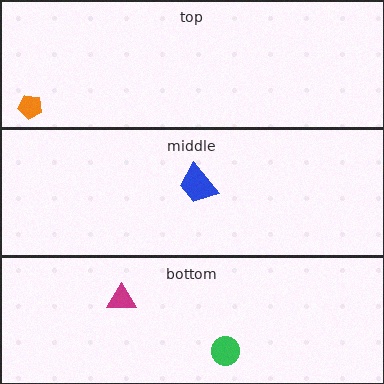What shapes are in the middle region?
The blue trapezoid.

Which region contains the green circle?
The bottom region.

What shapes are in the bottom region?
The magenta triangle, the green circle.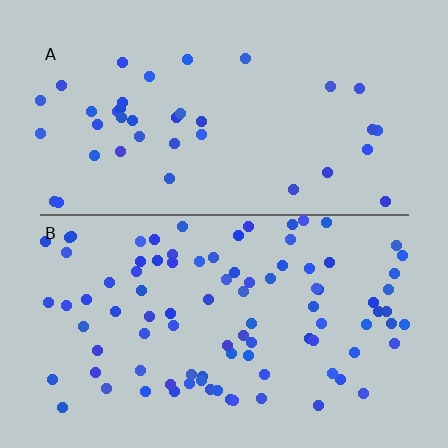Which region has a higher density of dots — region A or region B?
B (the bottom).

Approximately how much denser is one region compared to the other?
Approximately 2.4× — region B over region A.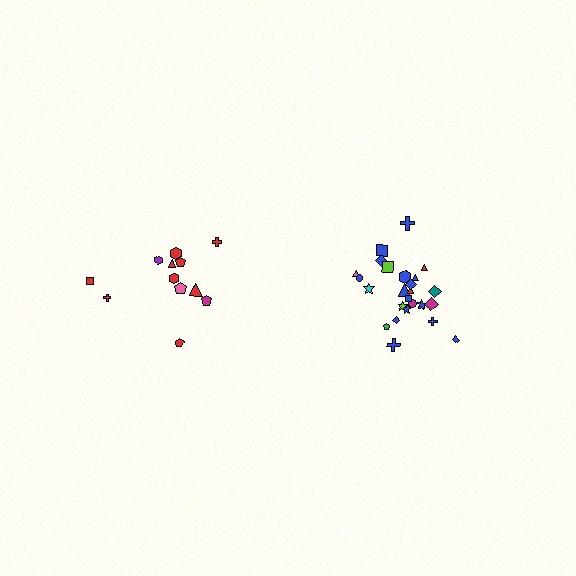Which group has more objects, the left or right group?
The right group.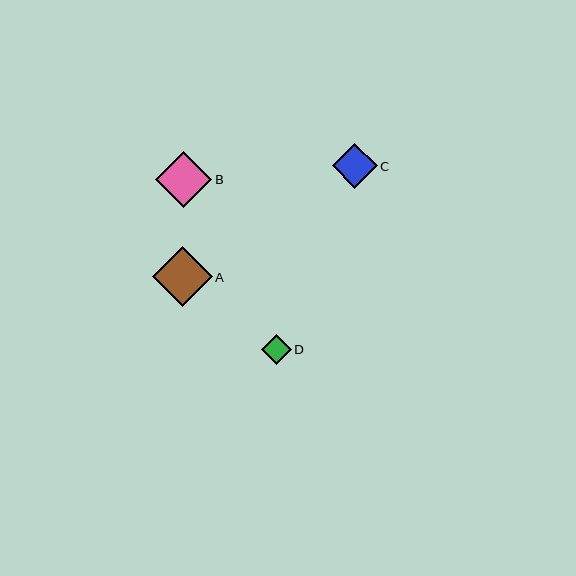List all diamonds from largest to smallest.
From largest to smallest: A, B, C, D.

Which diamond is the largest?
Diamond A is the largest with a size of approximately 60 pixels.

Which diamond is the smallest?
Diamond D is the smallest with a size of approximately 30 pixels.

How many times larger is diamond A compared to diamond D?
Diamond A is approximately 2.0 times the size of diamond D.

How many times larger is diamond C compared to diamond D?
Diamond C is approximately 1.5 times the size of diamond D.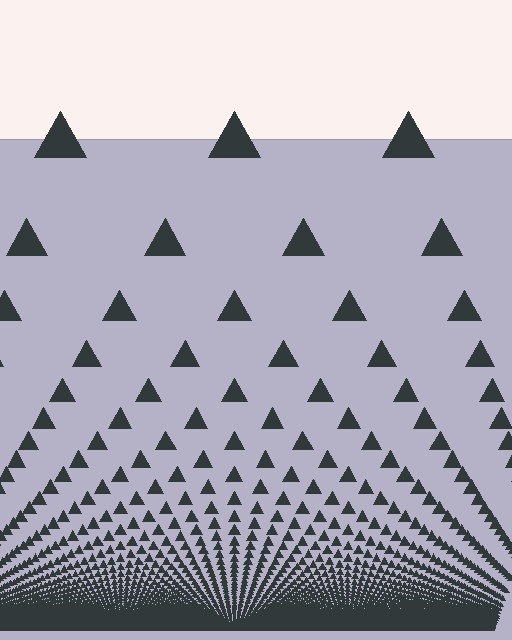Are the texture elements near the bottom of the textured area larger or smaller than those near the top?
Smaller. The gradient is inverted — elements near the bottom are smaller and denser.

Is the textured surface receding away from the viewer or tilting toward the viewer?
The surface appears to tilt toward the viewer. Texture elements get larger and sparser toward the top.